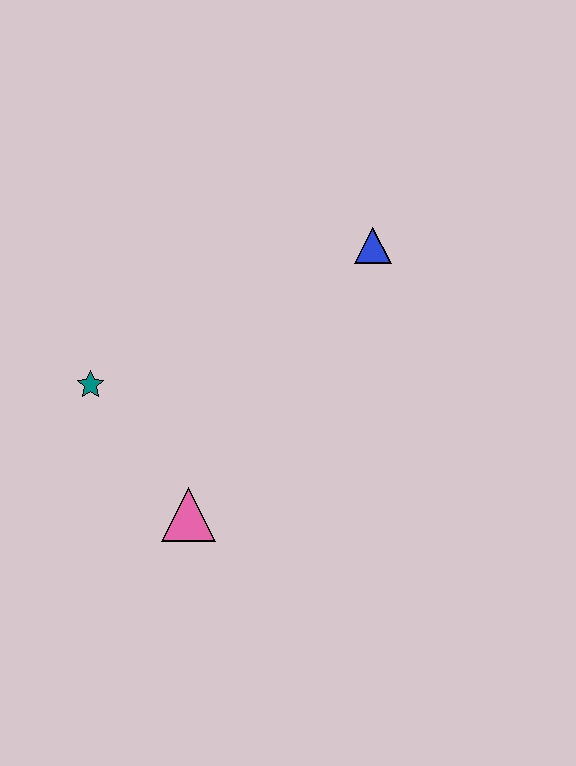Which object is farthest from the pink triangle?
The blue triangle is farthest from the pink triangle.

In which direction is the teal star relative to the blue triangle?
The teal star is to the left of the blue triangle.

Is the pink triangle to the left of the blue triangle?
Yes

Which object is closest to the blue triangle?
The teal star is closest to the blue triangle.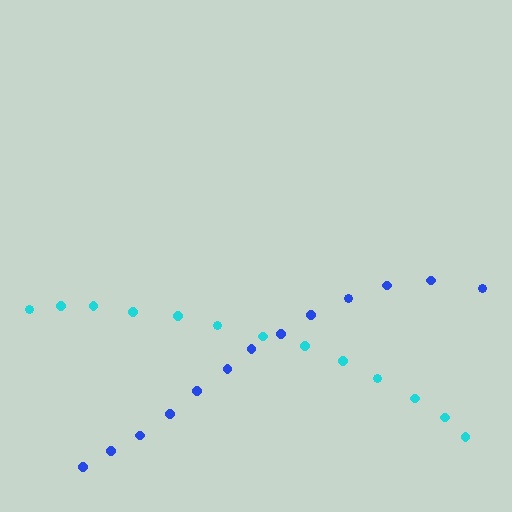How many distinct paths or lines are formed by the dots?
There are 2 distinct paths.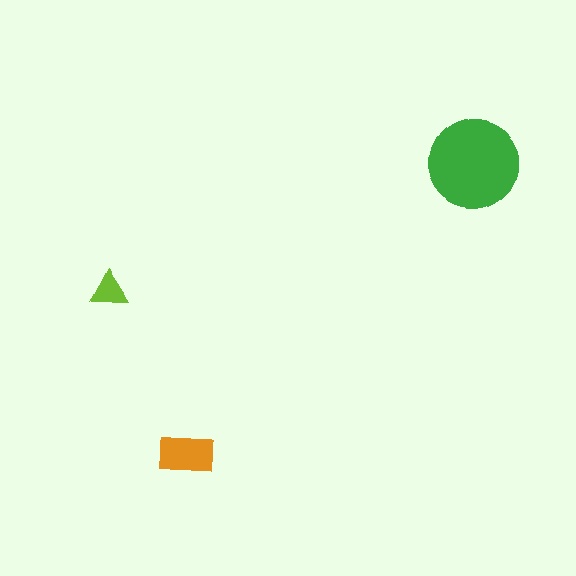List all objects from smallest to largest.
The lime triangle, the orange rectangle, the green circle.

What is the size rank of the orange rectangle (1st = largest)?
2nd.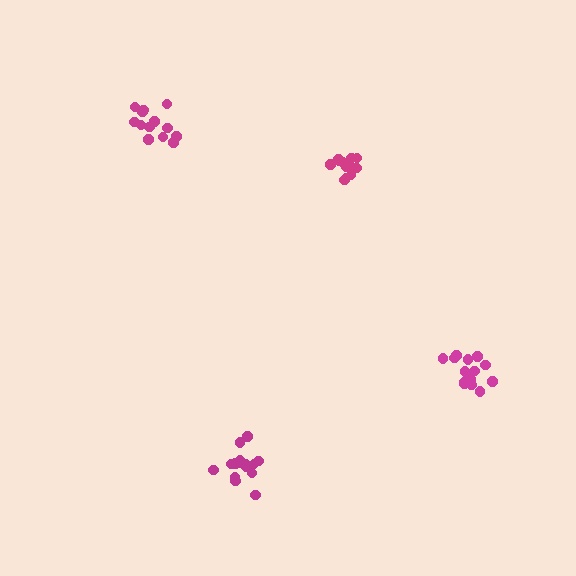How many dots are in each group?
Group 1: 15 dots, Group 2: 12 dots, Group 3: 16 dots, Group 4: 13 dots (56 total).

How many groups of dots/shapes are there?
There are 4 groups.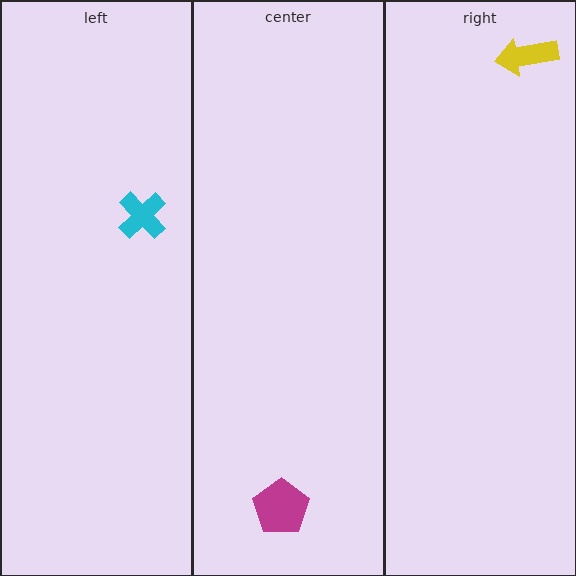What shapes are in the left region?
The cyan cross.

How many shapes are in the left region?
1.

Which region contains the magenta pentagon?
The center region.